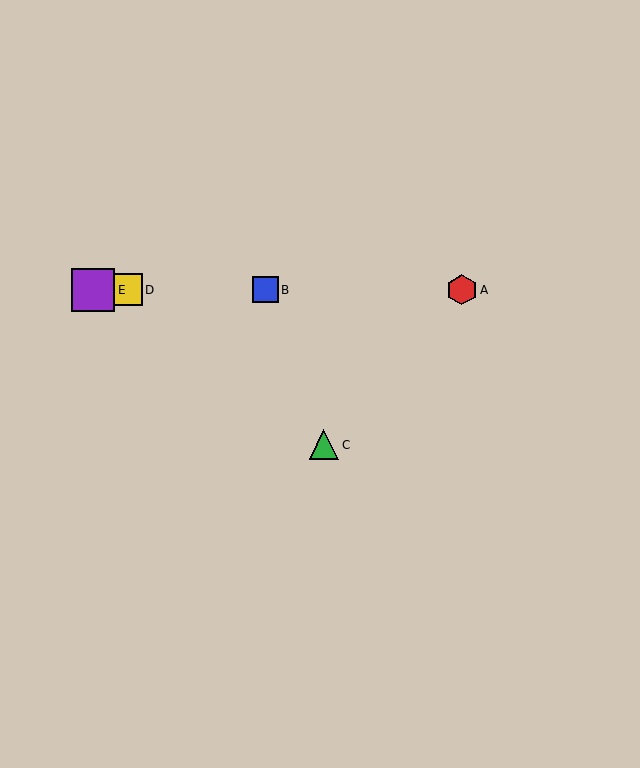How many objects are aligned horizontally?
4 objects (A, B, D, E) are aligned horizontally.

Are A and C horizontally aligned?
No, A is at y≈290 and C is at y≈445.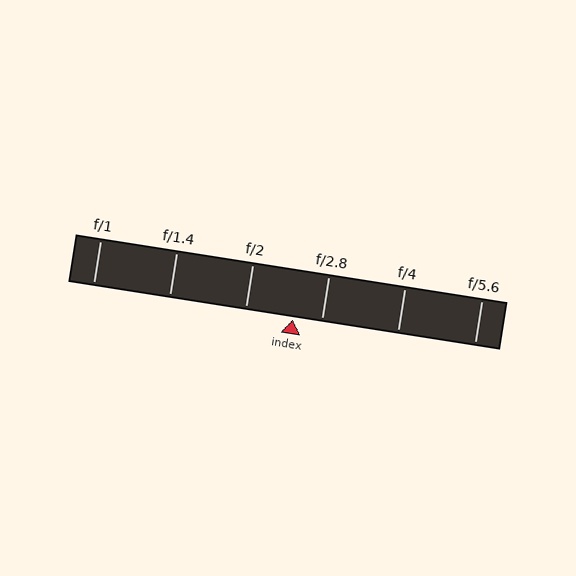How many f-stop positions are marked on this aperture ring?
There are 6 f-stop positions marked.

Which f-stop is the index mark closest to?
The index mark is closest to f/2.8.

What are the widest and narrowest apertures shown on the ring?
The widest aperture shown is f/1 and the narrowest is f/5.6.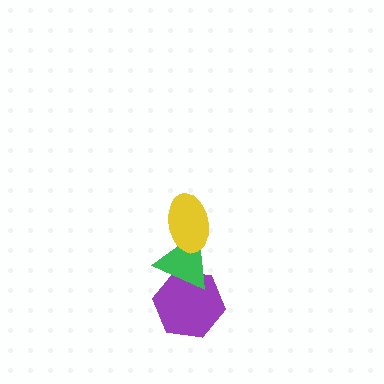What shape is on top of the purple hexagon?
The green triangle is on top of the purple hexagon.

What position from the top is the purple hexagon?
The purple hexagon is 3rd from the top.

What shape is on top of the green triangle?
The yellow ellipse is on top of the green triangle.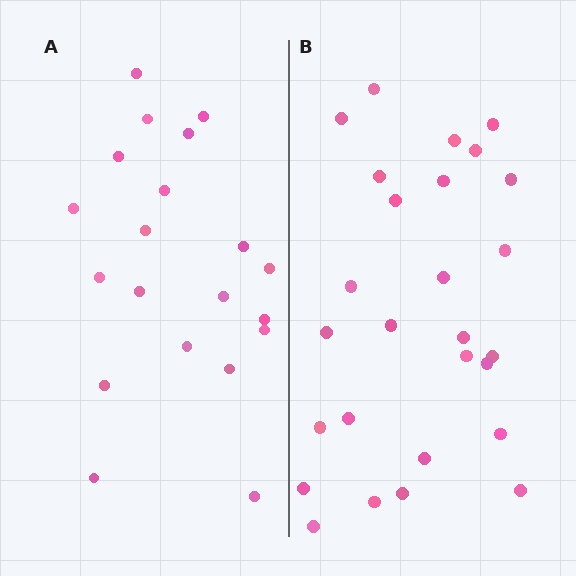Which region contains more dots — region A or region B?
Region B (the right region) has more dots.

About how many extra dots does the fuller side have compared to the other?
Region B has roughly 8 or so more dots than region A.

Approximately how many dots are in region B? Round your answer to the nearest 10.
About 30 dots. (The exact count is 27, which rounds to 30.)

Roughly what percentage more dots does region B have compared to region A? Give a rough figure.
About 35% more.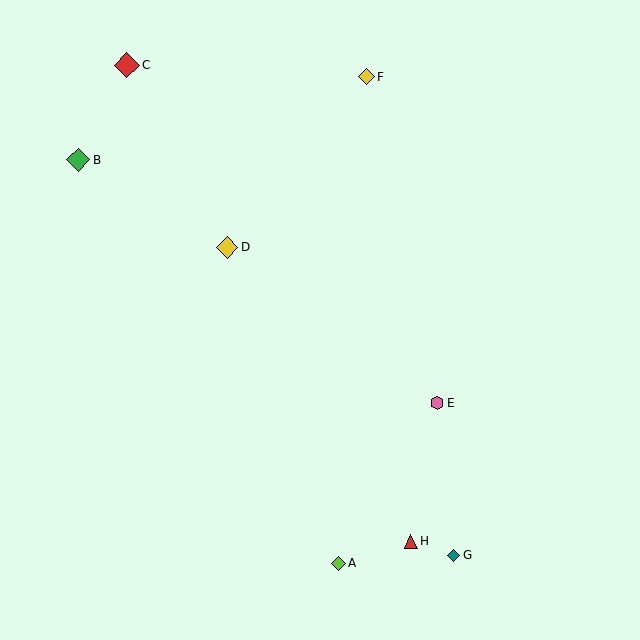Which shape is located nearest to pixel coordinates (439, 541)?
The teal diamond (labeled G) at (453, 555) is nearest to that location.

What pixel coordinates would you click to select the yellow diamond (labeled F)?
Click at (367, 77) to select the yellow diamond F.